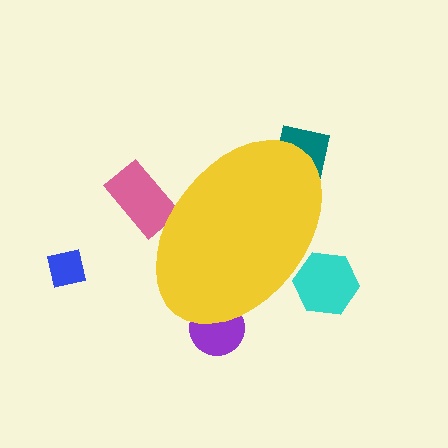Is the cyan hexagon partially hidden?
Yes, the cyan hexagon is partially hidden behind the yellow ellipse.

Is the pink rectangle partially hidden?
Yes, the pink rectangle is partially hidden behind the yellow ellipse.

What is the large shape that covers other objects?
A yellow ellipse.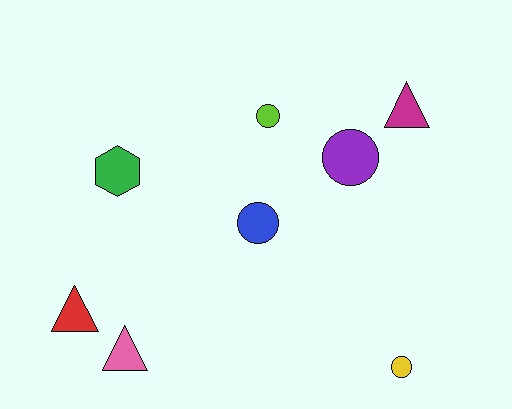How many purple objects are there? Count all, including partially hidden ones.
There is 1 purple object.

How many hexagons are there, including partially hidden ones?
There is 1 hexagon.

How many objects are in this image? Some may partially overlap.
There are 8 objects.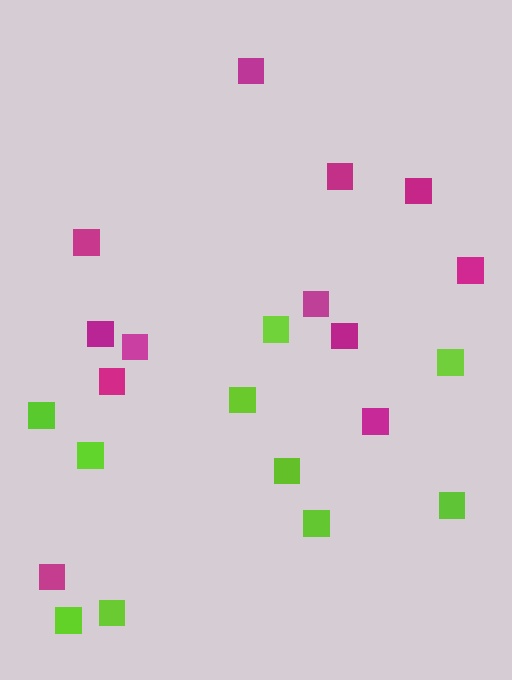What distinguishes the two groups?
There are 2 groups: one group of lime squares (10) and one group of magenta squares (12).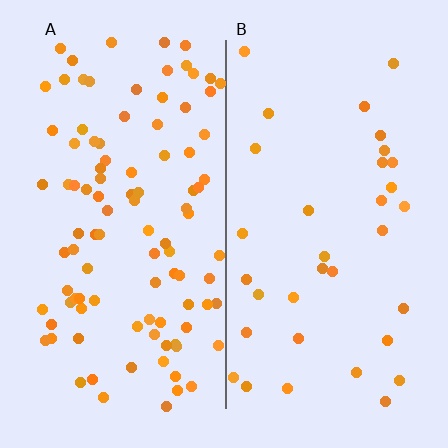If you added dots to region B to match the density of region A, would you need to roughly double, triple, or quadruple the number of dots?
Approximately triple.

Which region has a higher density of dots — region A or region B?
A (the left).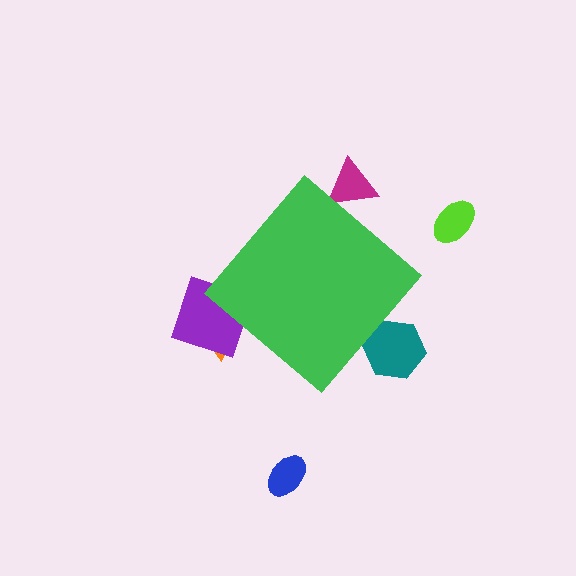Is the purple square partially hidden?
Yes, the purple square is partially hidden behind the green diamond.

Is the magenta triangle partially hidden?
Yes, the magenta triangle is partially hidden behind the green diamond.